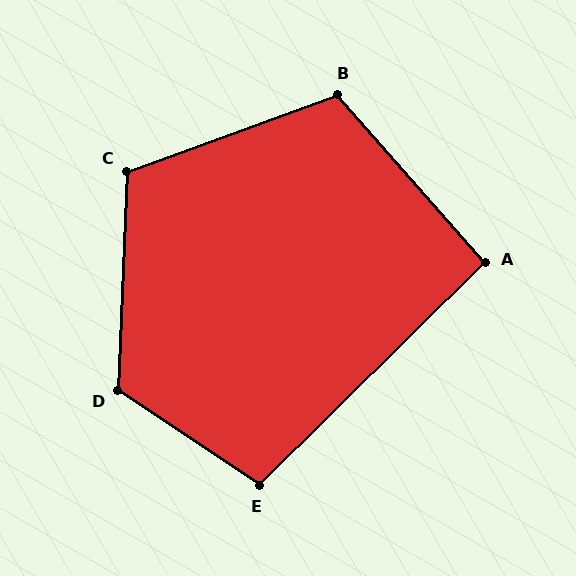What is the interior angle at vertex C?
Approximately 112 degrees (obtuse).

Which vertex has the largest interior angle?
D, at approximately 121 degrees.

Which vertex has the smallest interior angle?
A, at approximately 93 degrees.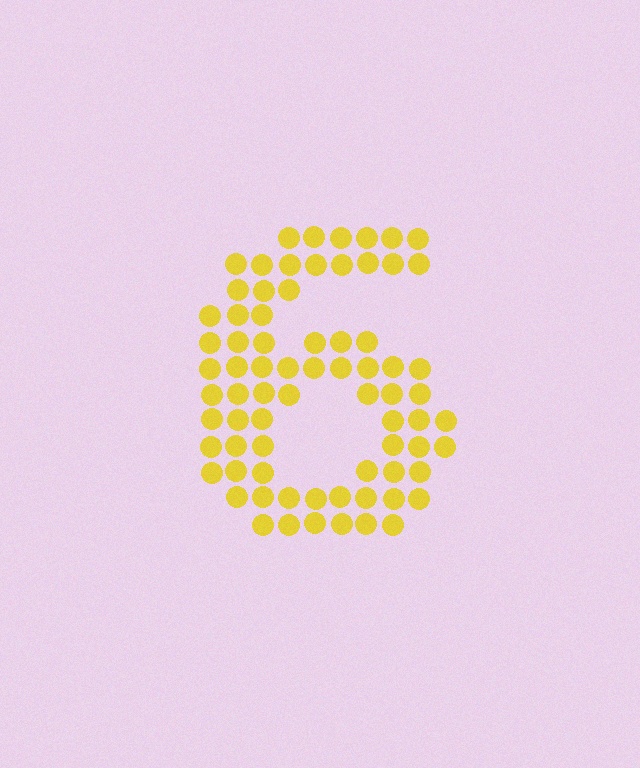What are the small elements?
The small elements are circles.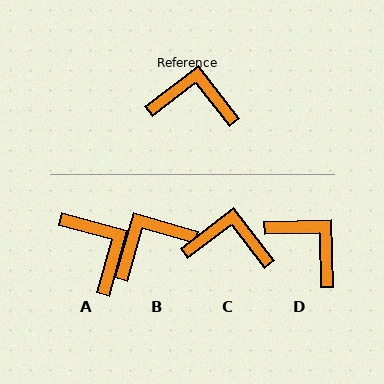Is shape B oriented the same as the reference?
No, it is off by about 37 degrees.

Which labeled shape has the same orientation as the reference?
C.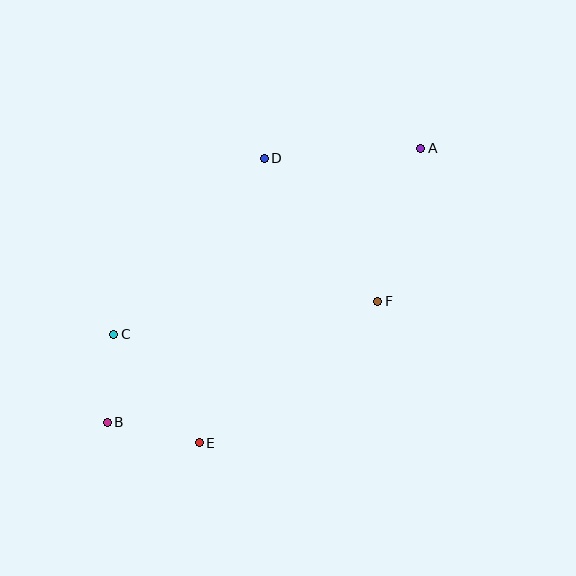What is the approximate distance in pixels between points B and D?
The distance between B and D is approximately 307 pixels.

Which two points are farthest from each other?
Points A and B are farthest from each other.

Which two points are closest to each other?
Points B and C are closest to each other.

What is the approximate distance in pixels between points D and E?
The distance between D and E is approximately 292 pixels.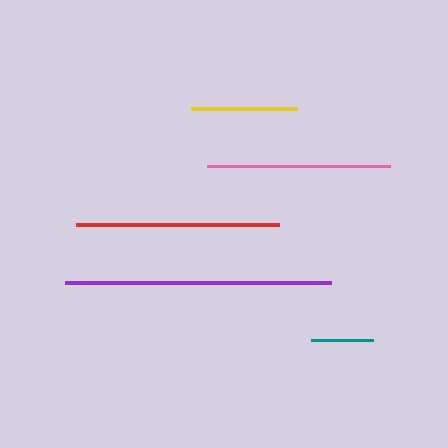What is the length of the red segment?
The red segment is approximately 203 pixels long.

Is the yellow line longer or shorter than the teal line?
The yellow line is longer than the teal line.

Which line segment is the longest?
The purple line is the longest at approximately 266 pixels.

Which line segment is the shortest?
The teal line is the shortest at approximately 62 pixels.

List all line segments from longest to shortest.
From longest to shortest: purple, red, pink, yellow, teal.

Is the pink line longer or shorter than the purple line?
The purple line is longer than the pink line.